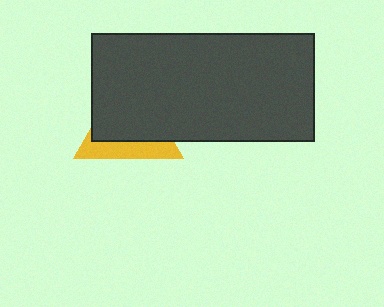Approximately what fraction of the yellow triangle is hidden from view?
Roughly 65% of the yellow triangle is hidden behind the dark gray rectangle.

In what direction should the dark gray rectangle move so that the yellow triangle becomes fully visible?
The dark gray rectangle should move toward the upper-right. That is the shortest direction to clear the overlap and leave the yellow triangle fully visible.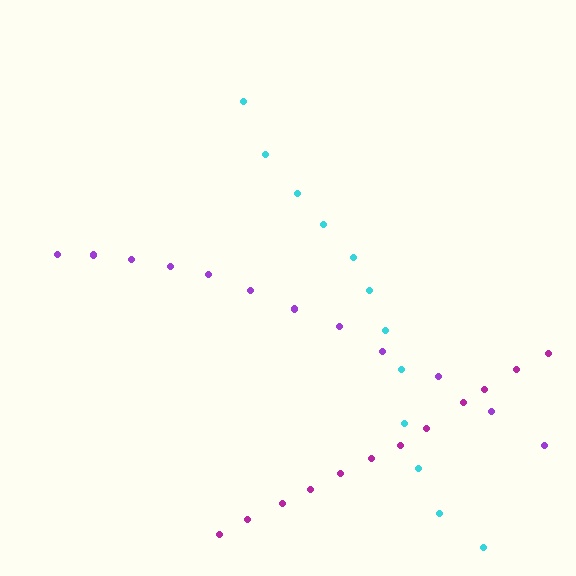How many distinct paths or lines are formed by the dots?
There are 3 distinct paths.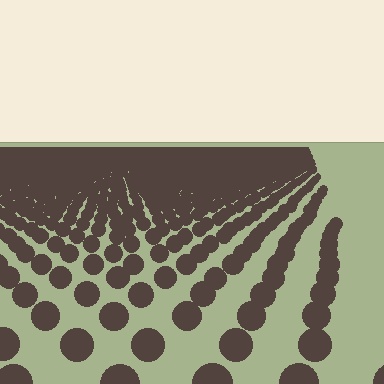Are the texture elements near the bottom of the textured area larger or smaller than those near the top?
Larger. Near the bottom, elements are closer to the viewer and appear at a bigger on-screen size.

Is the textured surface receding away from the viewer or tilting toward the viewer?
The surface is receding away from the viewer. Texture elements get smaller and denser toward the top.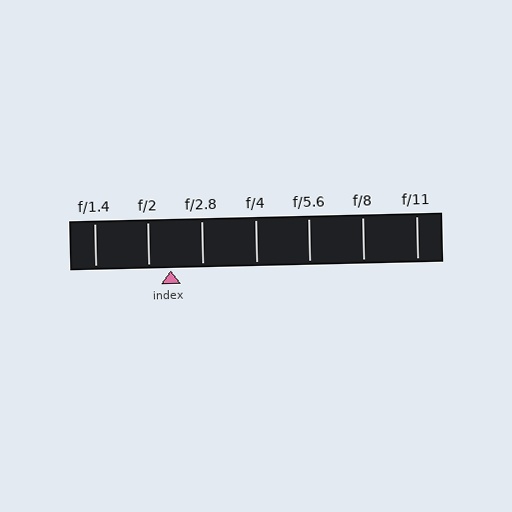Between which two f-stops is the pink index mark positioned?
The index mark is between f/2 and f/2.8.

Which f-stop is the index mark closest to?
The index mark is closest to f/2.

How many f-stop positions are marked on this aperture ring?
There are 7 f-stop positions marked.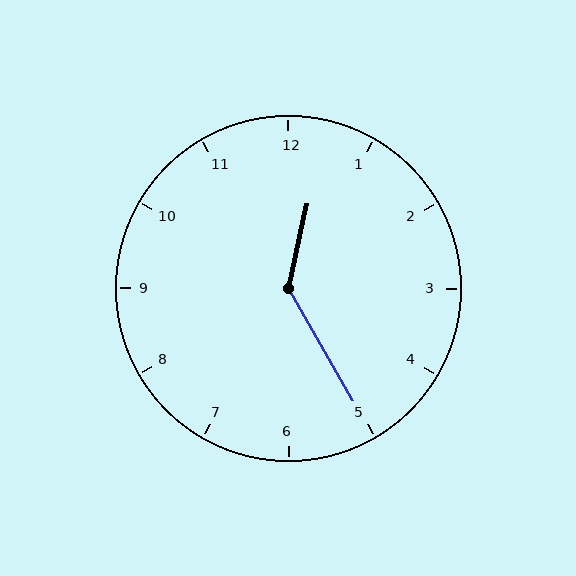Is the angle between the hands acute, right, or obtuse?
It is obtuse.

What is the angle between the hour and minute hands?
Approximately 138 degrees.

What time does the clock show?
12:25.